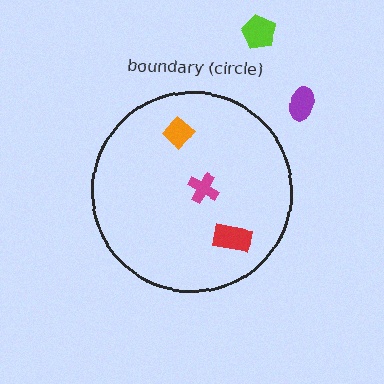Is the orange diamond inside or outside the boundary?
Inside.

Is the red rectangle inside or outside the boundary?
Inside.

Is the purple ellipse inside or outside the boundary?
Outside.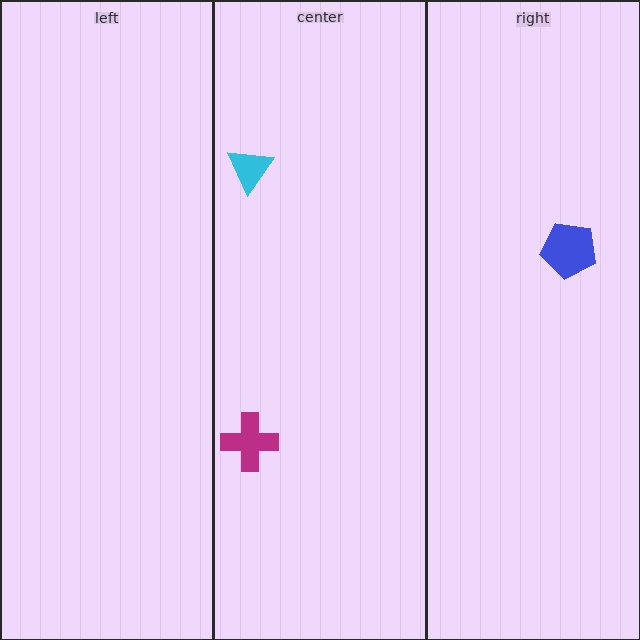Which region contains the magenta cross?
The center region.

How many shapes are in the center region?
2.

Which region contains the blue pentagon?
The right region.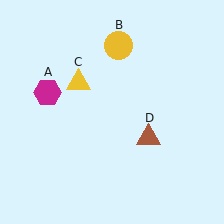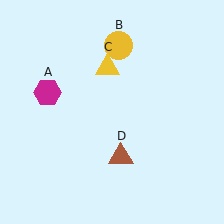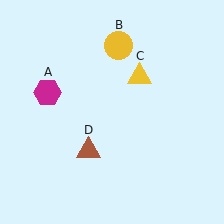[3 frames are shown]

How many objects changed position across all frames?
2 objects changed position: yellow triangle (object C), brown triangle (object D).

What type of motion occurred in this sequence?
The yellow triangle (object C), brown triangle (object D) rotated clockwise around the center of the scene.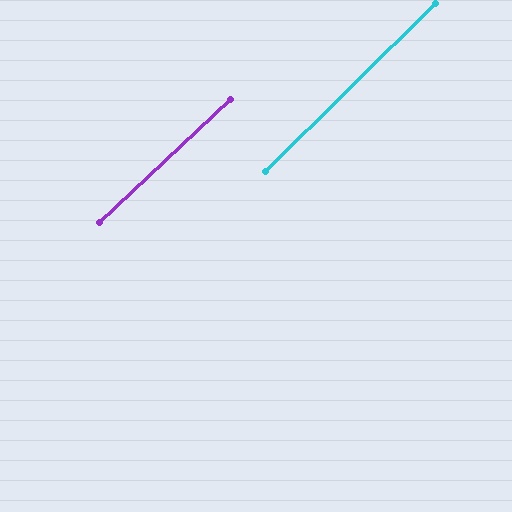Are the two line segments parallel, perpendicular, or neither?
Parallel — their directions differ by only 1.7°.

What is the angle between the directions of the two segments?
Approximately 2 degrees.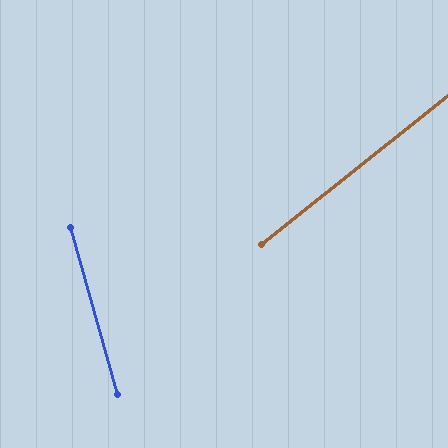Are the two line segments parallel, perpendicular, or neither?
Neither parallel nor perpendicular — they differ by about 67°.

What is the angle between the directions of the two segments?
Approximately 67 degrees.